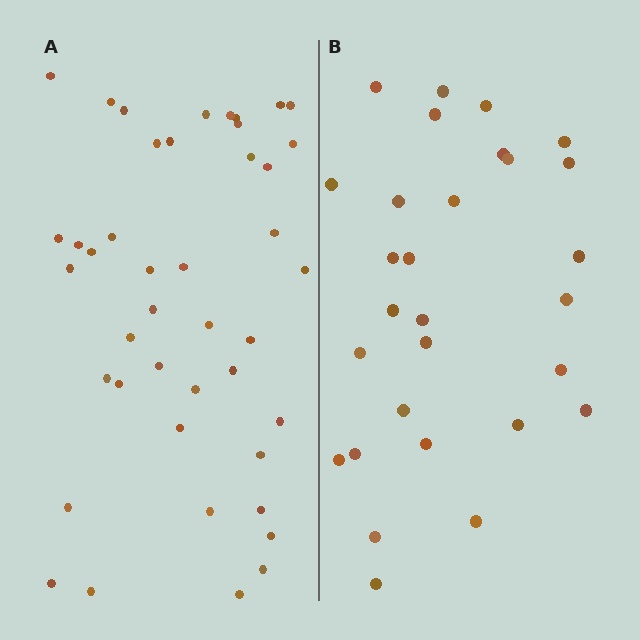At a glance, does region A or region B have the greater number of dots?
Region A (the left region) has more dots.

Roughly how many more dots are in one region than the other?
Region A has approximately 15 more dots than region B.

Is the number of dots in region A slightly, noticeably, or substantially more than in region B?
Region A has substantially more. The ratio is roughly 1.5 to 1.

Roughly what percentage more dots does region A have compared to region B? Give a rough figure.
About 50% more.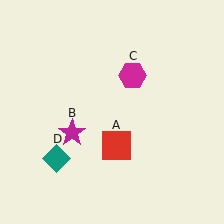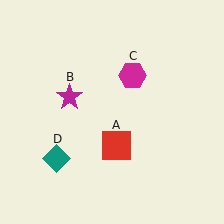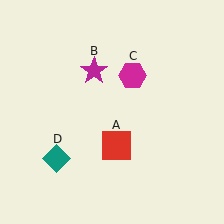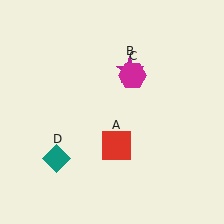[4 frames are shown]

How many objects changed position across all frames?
1 object changed position: magenta star (object B).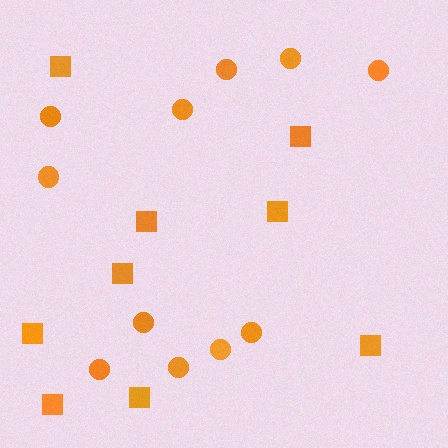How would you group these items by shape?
There are 2 groups: one group of squares (9) and one group of circles (11).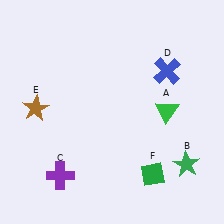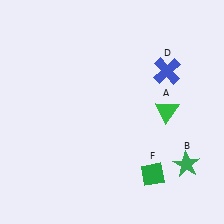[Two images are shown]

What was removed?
The purple cross (C), the brown star (E) were removed in Image 2.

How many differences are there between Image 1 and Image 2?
There are 2 differences between the two images.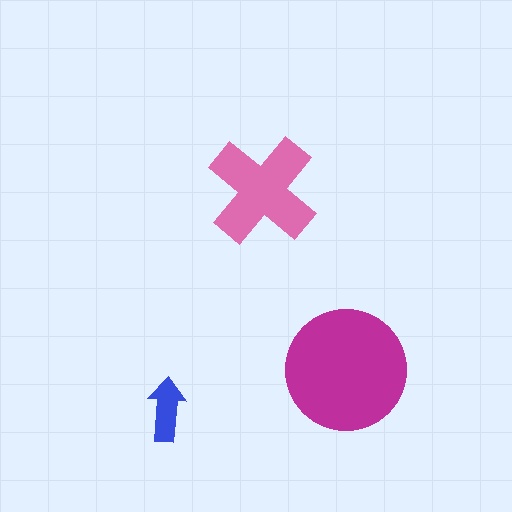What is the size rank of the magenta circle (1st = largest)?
1st.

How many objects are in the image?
There are 3 objects in the image.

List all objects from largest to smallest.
The magenta circle, the pink cross, the blue arrow.